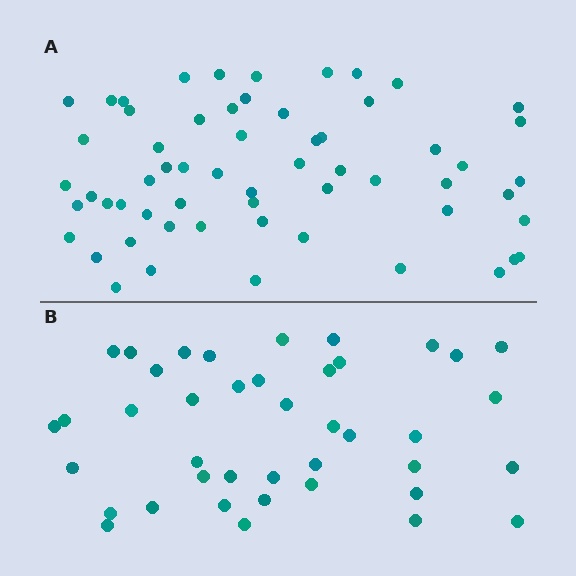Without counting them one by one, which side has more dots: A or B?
Region A (the top region) has more dots.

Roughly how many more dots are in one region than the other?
Region A has approximately 20 more dots than region B.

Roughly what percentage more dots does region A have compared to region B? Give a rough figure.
About 45% more.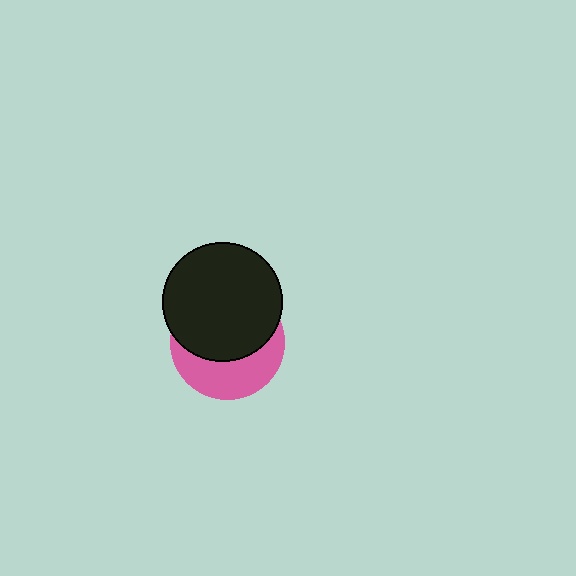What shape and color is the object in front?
The object in front is a black circle.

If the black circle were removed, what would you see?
You would see the complete pink circle.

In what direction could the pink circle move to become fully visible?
The pink circle could move down. That would shift it out from behind the black circle entirely.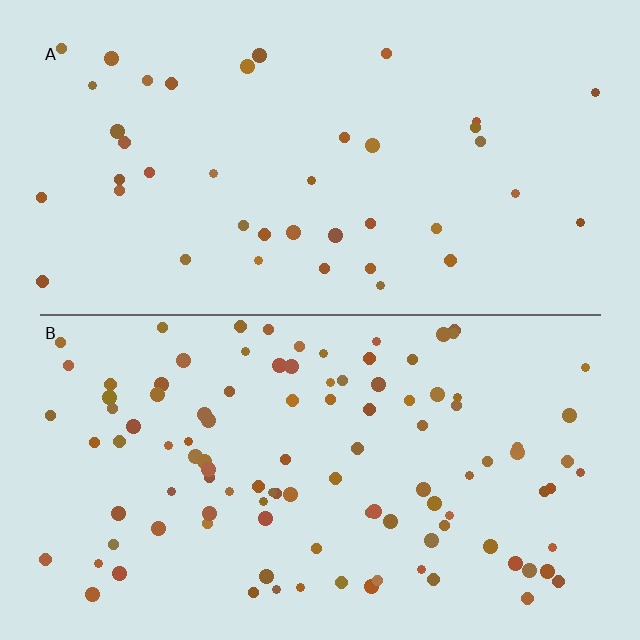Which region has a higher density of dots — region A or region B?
B (the bottom).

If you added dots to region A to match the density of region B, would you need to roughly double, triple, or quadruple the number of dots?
Approximately triple.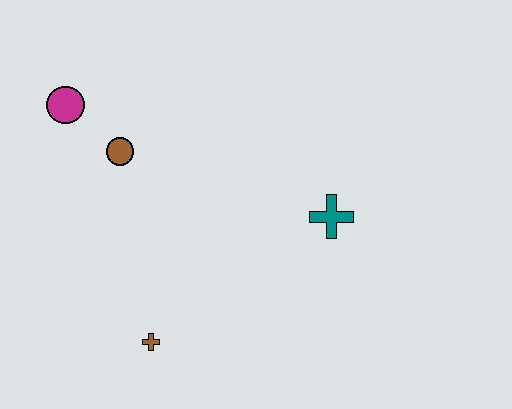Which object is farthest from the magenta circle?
The teal cross is farthest from the magenta circle.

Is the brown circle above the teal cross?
Yes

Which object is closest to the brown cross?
The brown circle is closest to the brown cross.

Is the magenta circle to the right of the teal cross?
No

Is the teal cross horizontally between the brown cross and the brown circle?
No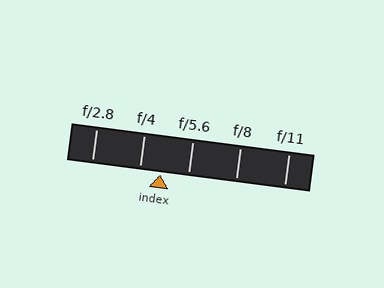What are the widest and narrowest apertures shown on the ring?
The widest aperture shown is f/2.8 and the narrowest is f/11.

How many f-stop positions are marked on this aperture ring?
There are 5 f-stop positions marked.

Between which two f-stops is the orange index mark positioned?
The index mark is between f/4 and f/5.6.